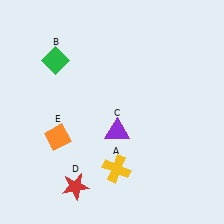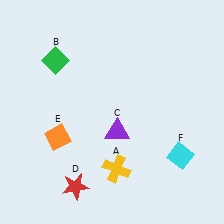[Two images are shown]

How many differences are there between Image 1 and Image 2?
There is 1 difference between the two images.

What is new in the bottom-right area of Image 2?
A cyan diamond (F) was added in the bottom-right area of Image 2.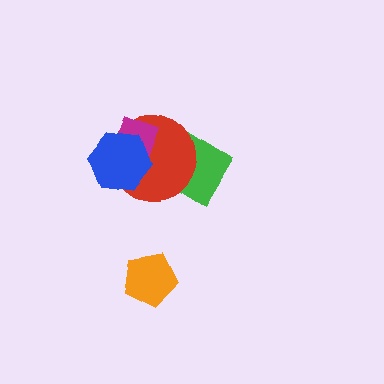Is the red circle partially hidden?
Yes, it is partially covered by another shape.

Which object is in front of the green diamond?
The red circle is in front of the green diamond.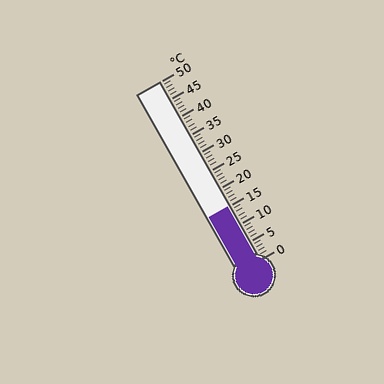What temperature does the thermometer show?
The thermometer shows approximately 15°C.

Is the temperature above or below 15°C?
The temperature is at 15°C.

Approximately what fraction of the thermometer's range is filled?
The thermometer is filled to approximately 30% of its range.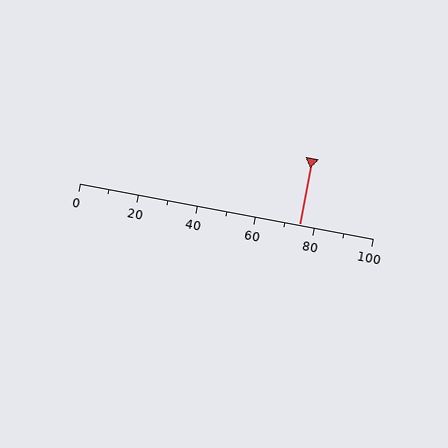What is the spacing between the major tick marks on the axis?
The major ticks are spaced 20 apart.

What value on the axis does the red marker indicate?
The marker indicates approximately 75.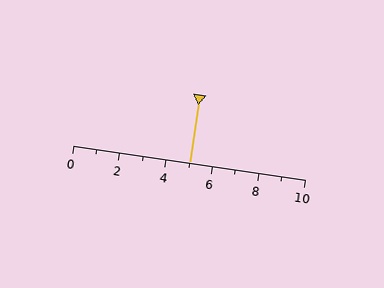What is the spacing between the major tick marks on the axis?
The major ticks are spaced 2 apart.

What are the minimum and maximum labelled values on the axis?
The axis runs from 0 to 10.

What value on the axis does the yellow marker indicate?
The marker indicates approximately 5.